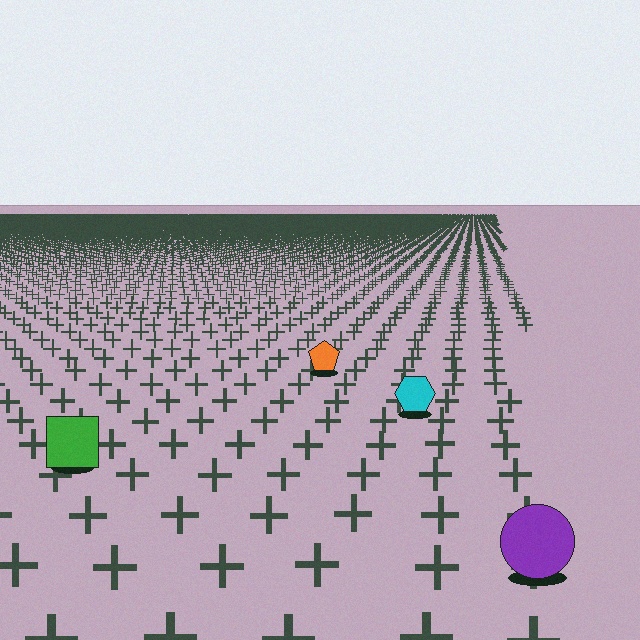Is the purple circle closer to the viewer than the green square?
Yes. The purple circle is closer — you can tell from the texture gradient: the ground texture is coarser near it.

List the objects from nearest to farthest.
From nearest to farthest: the purple circle, the green square, the cyan hexagon, the orange pentagon.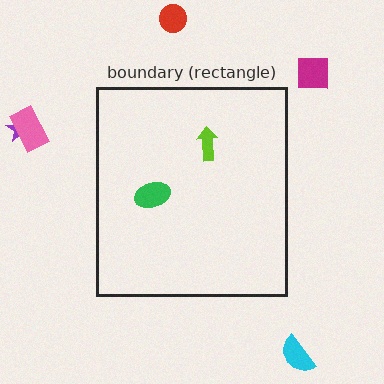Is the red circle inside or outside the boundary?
Outside.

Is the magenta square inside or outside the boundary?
Outside.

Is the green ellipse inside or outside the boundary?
Inside.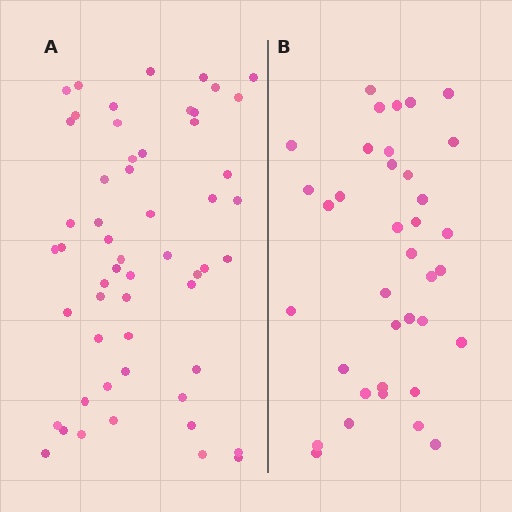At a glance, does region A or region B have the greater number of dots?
Region A (the left region) has more dots.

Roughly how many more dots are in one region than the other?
Region A has approximately 20 more dots than region B.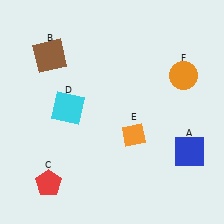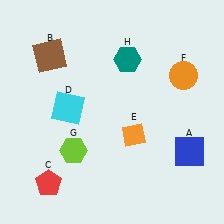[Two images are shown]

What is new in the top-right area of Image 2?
A teal hexagon (H) was added in the top-right area of Image 2.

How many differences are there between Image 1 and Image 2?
There are 2 differences between the two images.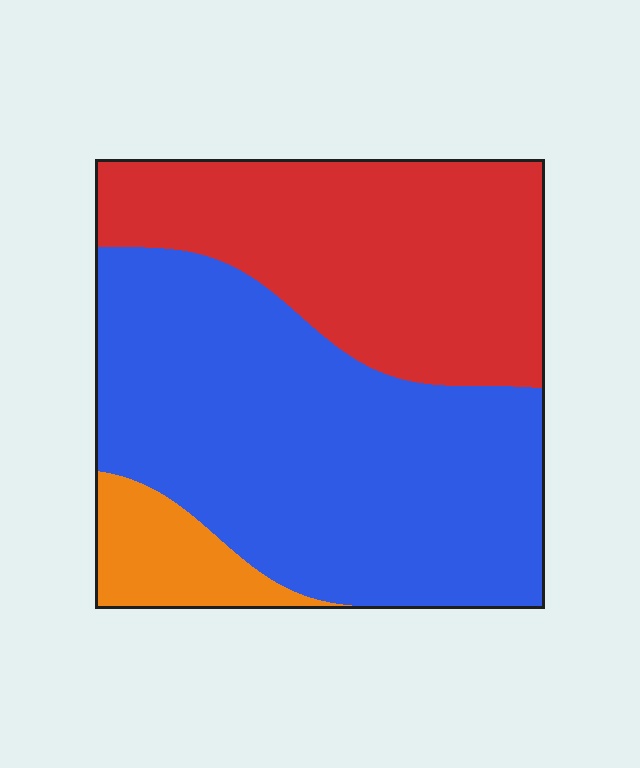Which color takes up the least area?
Orange, at roughly 10%.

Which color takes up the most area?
Blue, at roughly 55%.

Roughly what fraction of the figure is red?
Red covers around 35% of the figure.